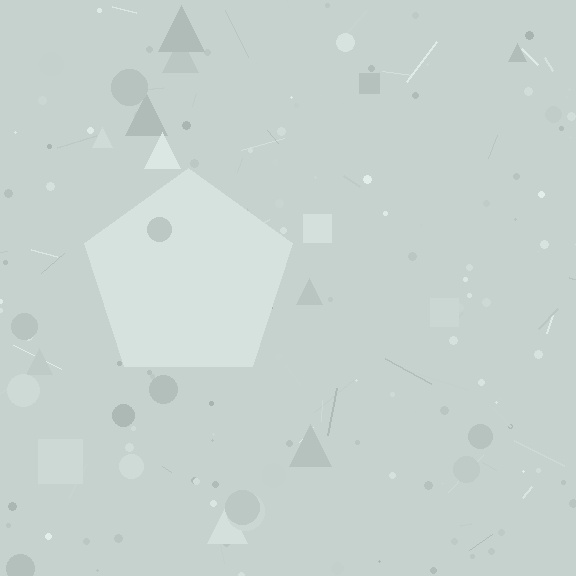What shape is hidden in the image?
A pentagon is hidden in the image.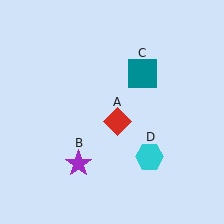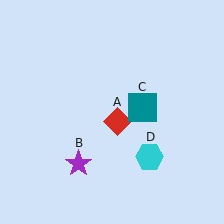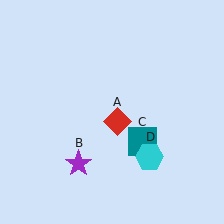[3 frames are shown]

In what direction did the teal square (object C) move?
The teal square (object C) moved down.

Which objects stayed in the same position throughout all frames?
Red diamond (object A) and purple star (object B) and cyan hexagon (object D) remained stationary.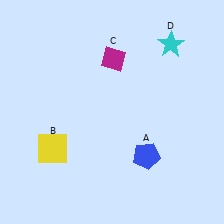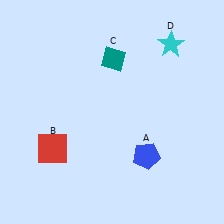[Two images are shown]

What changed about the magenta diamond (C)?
In Image 1, C is magenta. In Image 2, it changed to teal.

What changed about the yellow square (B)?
In Image 1, B is yellow. In Image 2, it changed to red.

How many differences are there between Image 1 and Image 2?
There are 2 differences between the two images.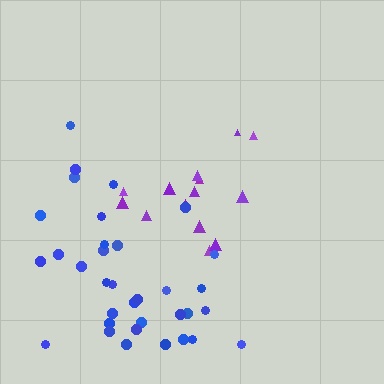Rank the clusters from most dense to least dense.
purple, blue.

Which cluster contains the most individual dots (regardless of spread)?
Blue (34).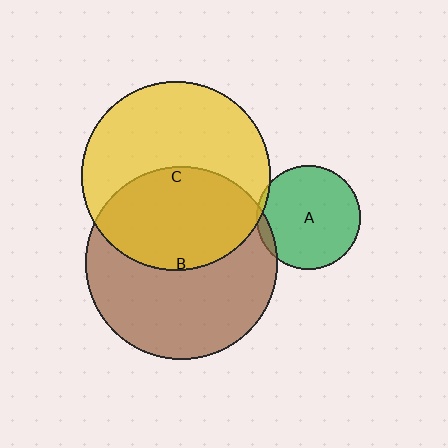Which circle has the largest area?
Circle B (brown).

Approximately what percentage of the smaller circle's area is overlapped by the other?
Approximately 5%.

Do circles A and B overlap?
Yes.